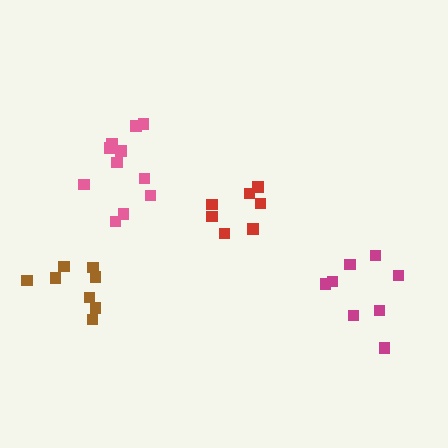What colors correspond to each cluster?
The clusters are colored: magenta, pink, red, brown.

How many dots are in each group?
Group 1: 8 dots, Group 2: 11 dots, Group 3: 7 dots, Group 4: 8 dots (34 total).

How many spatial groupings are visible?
There are 4 spatial groupings.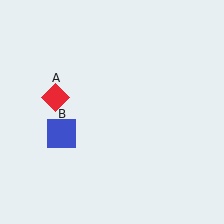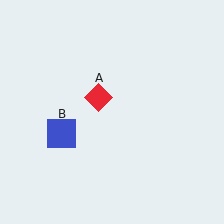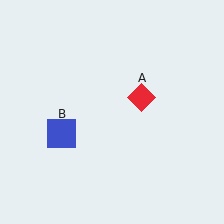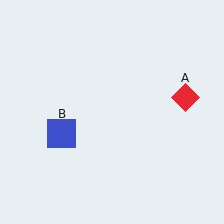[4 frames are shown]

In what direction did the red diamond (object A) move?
The red diamond (object A) moved right.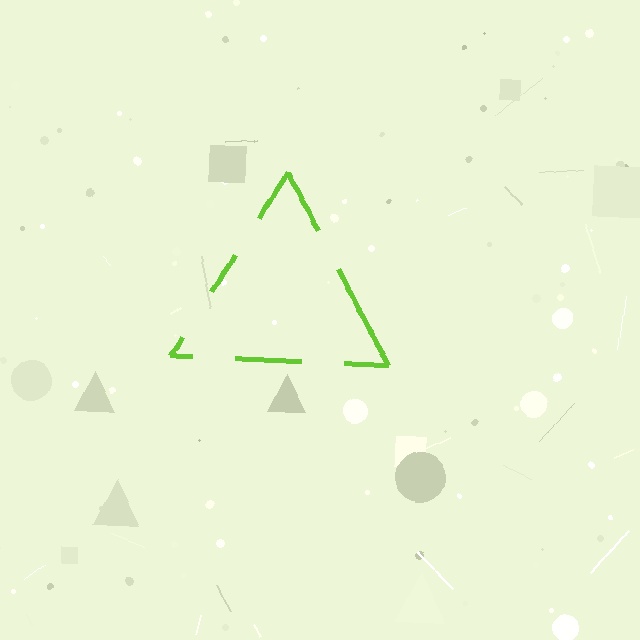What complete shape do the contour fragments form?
The contour fragments form a triangle.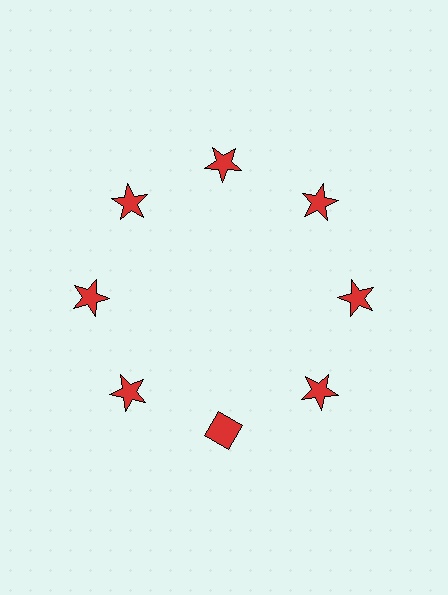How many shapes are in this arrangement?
There are 8 shapes arranged in a ring pattern.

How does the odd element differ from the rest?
It has a different shape: diamond instead of star.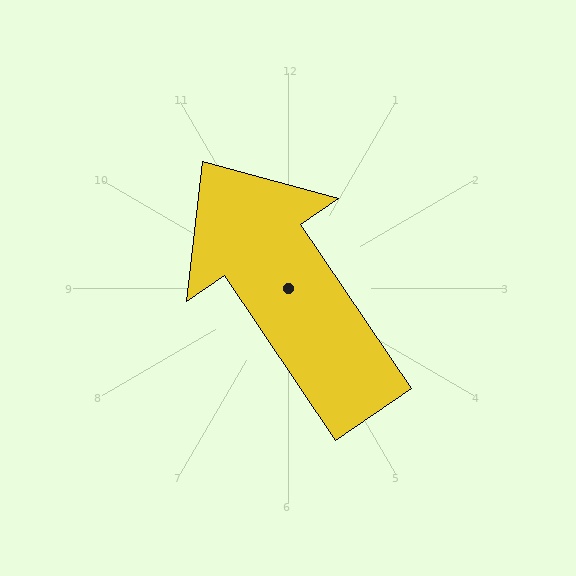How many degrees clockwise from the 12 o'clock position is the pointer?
Approximately 326 degrees.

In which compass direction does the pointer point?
Northwest.